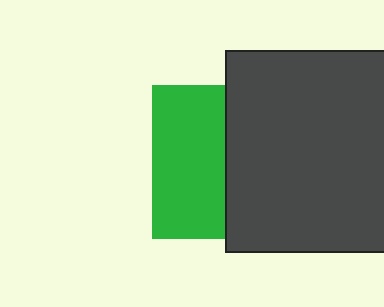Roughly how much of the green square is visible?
About half of it is visible (roughly 48%).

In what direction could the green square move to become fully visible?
The green square could move left. That would shift it out from behind the dark gray square entirely.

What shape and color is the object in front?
The object in front is a dark gray square.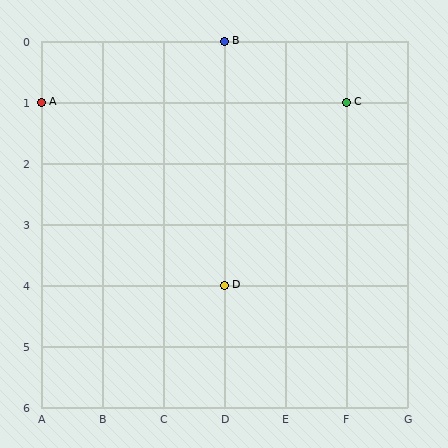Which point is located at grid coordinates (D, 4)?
Point D is at (D, 4).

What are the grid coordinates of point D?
Point D is at grid coordinates (D, 4).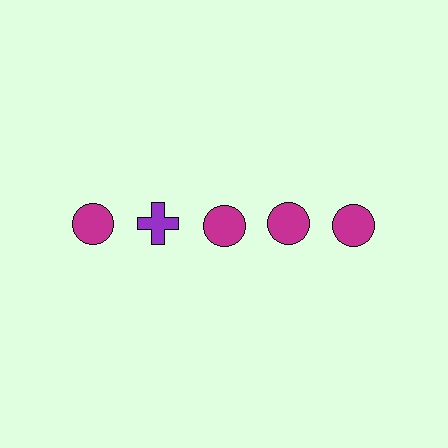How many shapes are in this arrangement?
There are 5 shapes arranged in a grid pattern.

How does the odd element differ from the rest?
It differs in both color (purple instead of magenta) and shape (cross instead of circle).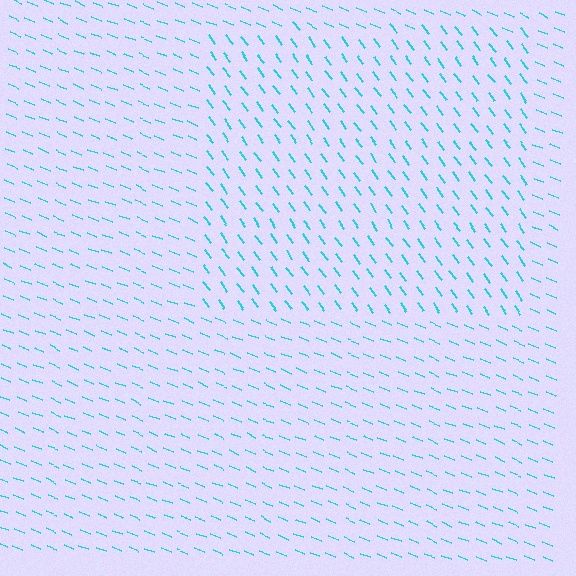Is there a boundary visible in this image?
Yes, there is a texture boundary formed by a change in line orientation.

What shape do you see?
I see a rectangle.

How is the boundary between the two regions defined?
The boundary is defined purely by a change in line orientation (approximately 31 degrees difference). All lines are the same color and thickness.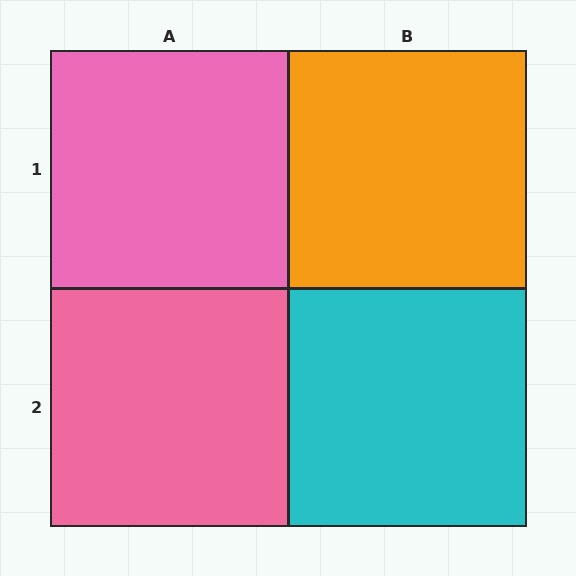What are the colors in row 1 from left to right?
Pink, orange.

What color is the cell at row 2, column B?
Cyan.